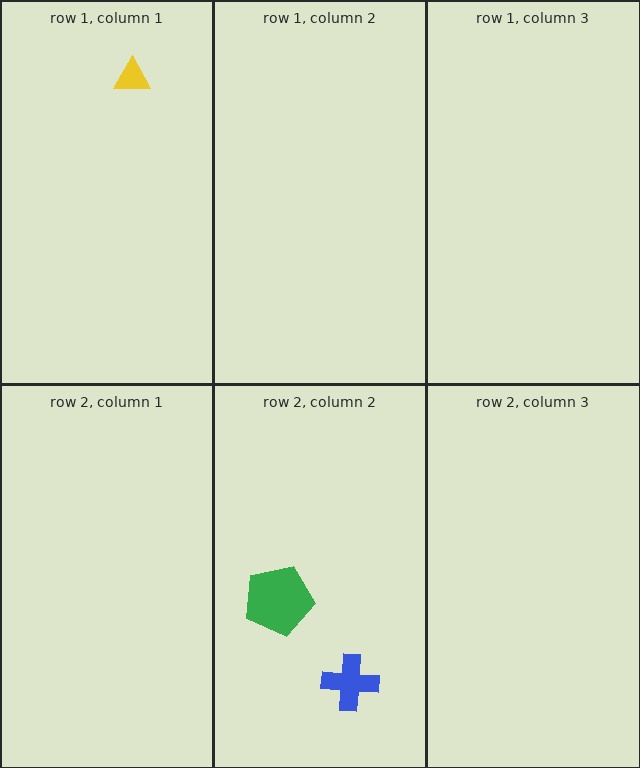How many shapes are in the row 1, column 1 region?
1.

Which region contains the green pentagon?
The row 2, column 2 region.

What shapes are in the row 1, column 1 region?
The yellow triangle.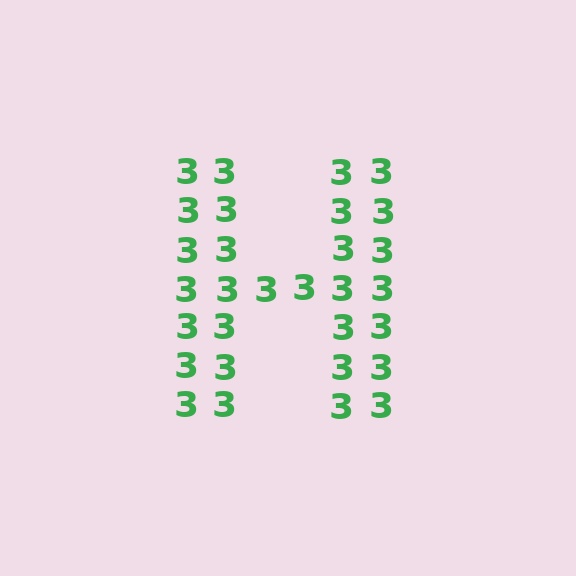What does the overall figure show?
The overall figure shows the letter H.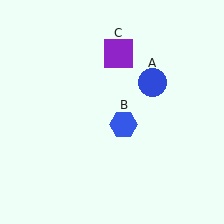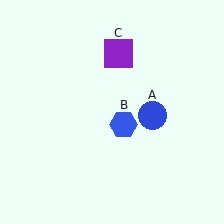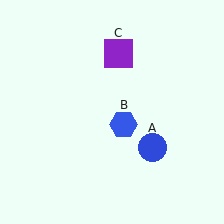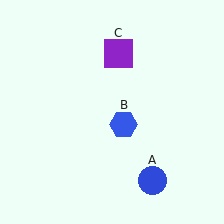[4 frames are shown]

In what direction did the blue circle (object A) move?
The blue circle (object A) moved down.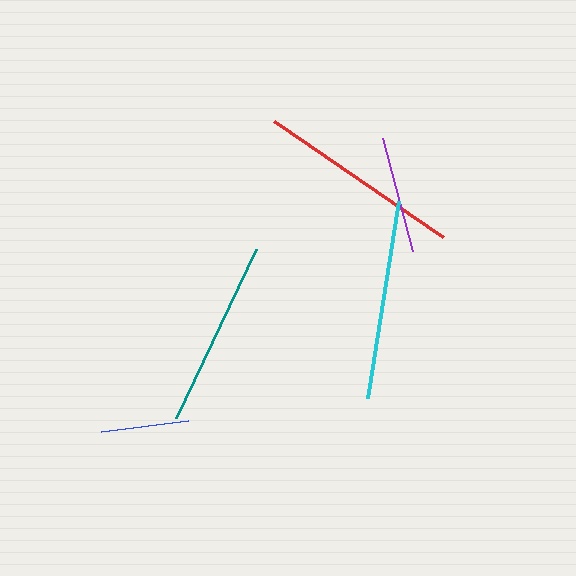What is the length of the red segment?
The red segment is approximately 205 pixels long.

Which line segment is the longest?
The red line is the longest at approximately 205 pixels.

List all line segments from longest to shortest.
From longest to shortest: red, cyan, teal, purple, blue.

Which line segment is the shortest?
The blue line is the shortest at approximately 88 pixels.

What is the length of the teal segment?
The teal segment is approximately 187 pixels long.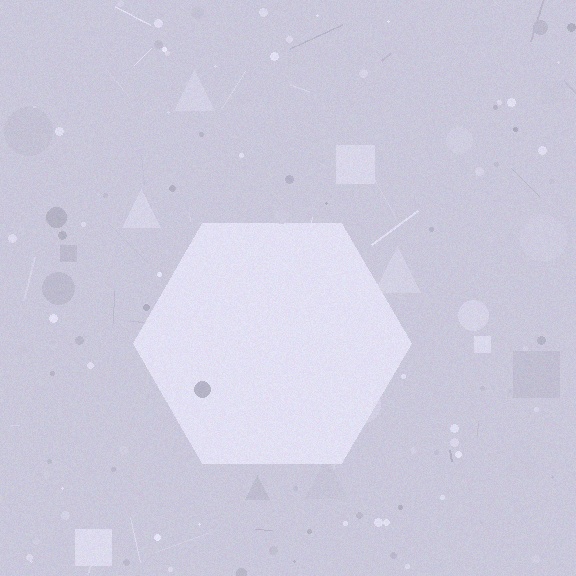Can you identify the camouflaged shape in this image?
The camouflaged shape is a hexagon.